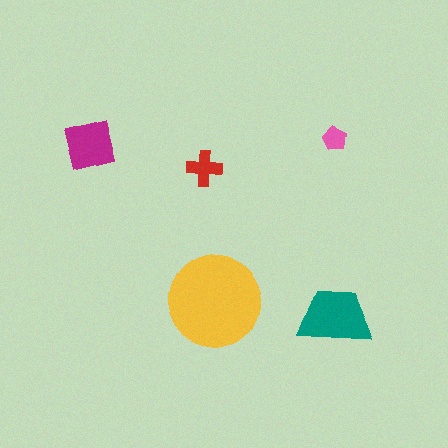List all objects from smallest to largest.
The pink pentagon, the red cross, the magenta square, the teal trapezoid, the yellow circle.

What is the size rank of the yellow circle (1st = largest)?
1st.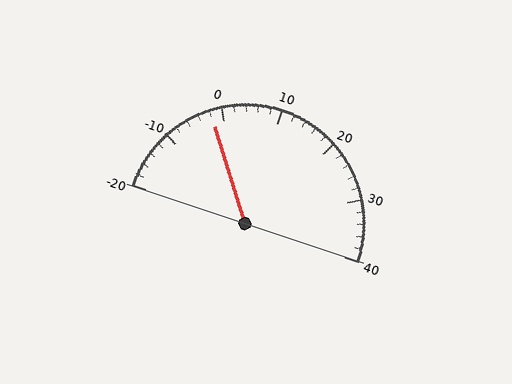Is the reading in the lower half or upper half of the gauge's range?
The reading is in the lower half of the range (-20 to 40).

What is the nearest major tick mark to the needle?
The nearest major tick mark is 0.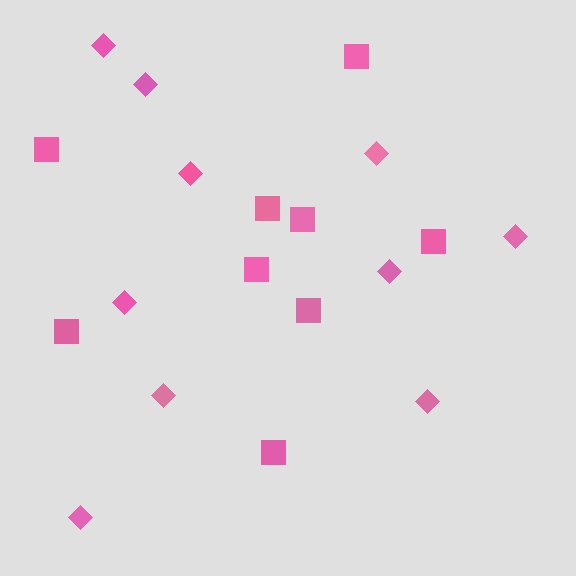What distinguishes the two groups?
There are 2 groups: one group of squares (9) and one group of diamonds (10).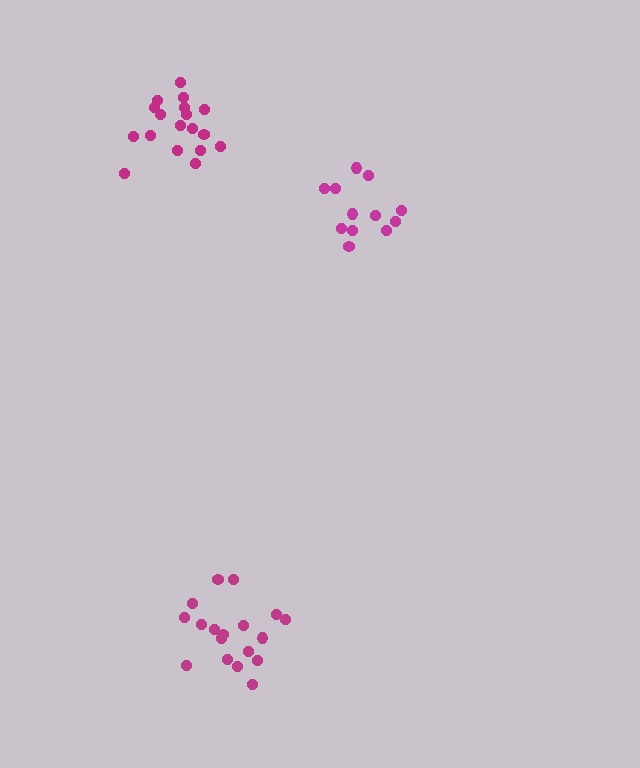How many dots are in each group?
Group 1: 12 dots, Group 2: 18 dots, Group 3: 18 dots (48 total).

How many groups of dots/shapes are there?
There are 3 groups.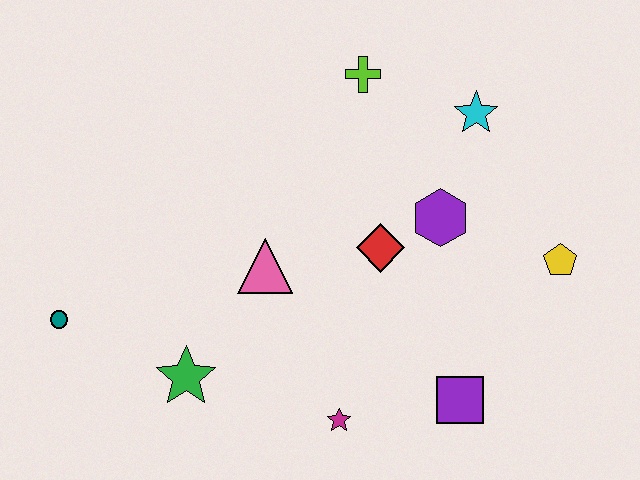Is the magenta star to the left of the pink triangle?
No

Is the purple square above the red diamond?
No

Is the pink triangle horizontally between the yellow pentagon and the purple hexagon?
No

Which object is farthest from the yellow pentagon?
The teal circle is farthest from the yellow pentagon.